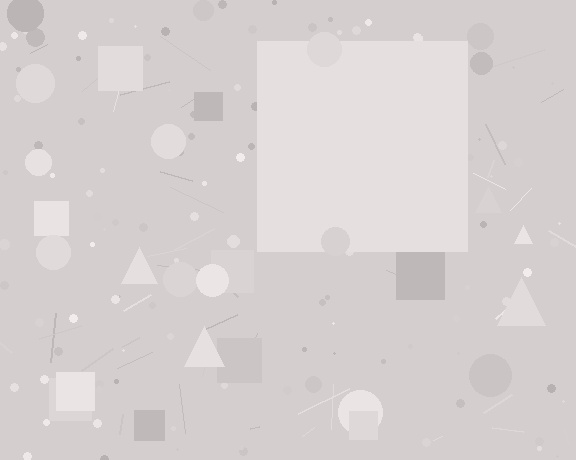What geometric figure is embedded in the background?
A square is embedded in the background.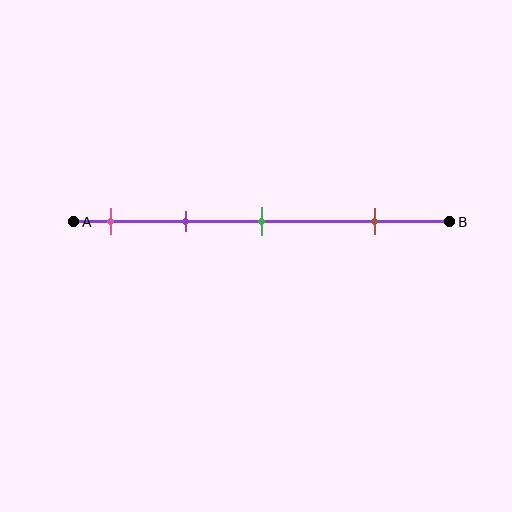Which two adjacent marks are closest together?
The pink and purple marks are the closest adjacent pair.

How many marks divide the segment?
There are 4 marks dividing the segment.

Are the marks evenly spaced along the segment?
No, the marks are not evenly spaced.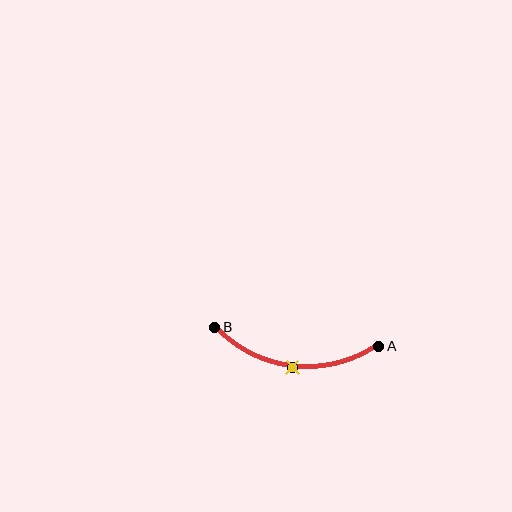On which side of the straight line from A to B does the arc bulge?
The arc bulges below the straight line connecting A and B.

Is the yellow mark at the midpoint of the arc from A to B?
Yes. The yellow mark lies on the arc at equal arc-length from both A and B — it is the arc midpoint.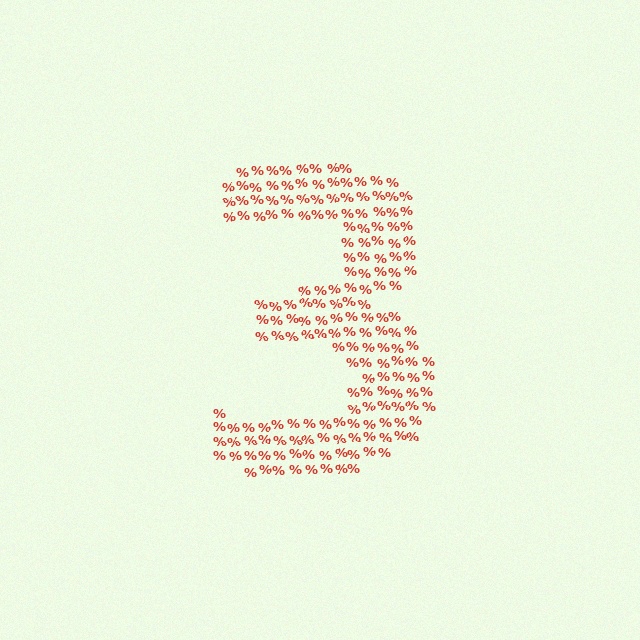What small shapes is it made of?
It is made of small percent signs.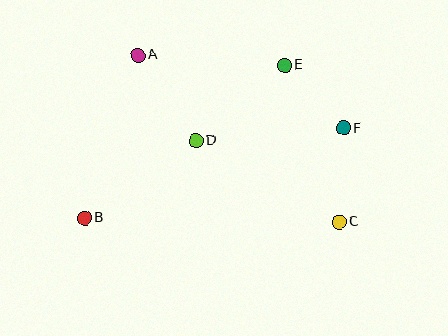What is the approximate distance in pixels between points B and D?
The distance between B and D is approximately 136 pixels.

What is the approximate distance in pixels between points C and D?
The distance between C and D is approximately 165 pixels.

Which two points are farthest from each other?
Points B and F are farthest from each other.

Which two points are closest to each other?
Points E and F are closest to each other.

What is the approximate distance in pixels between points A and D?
The distance between A and D is approximately 103 pixels.